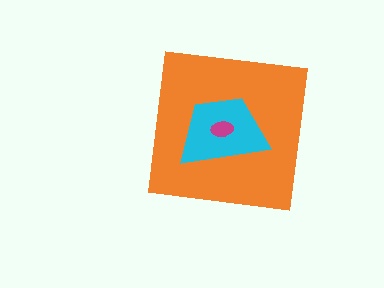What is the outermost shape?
The orange square.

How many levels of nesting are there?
3.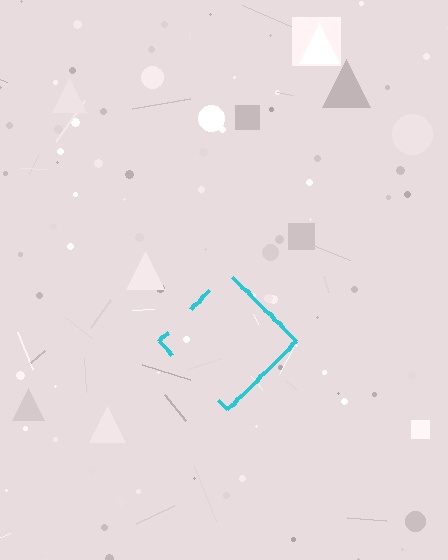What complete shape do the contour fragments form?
The contour fragments form a diamond.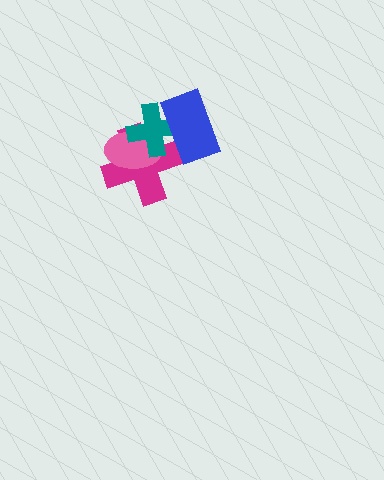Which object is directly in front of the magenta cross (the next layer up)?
The pink ellipse is directly in front of the magenta cross.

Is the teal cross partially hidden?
Yes, it is partially covered by another shape.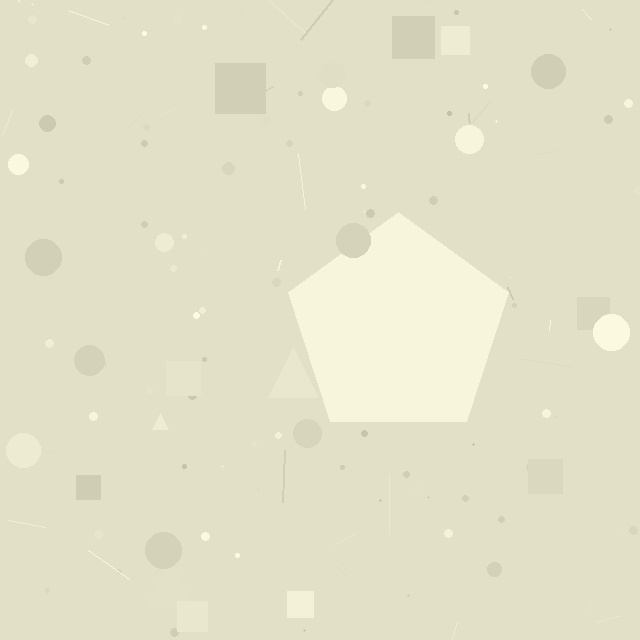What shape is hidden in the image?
A pentagon is hidden in the image.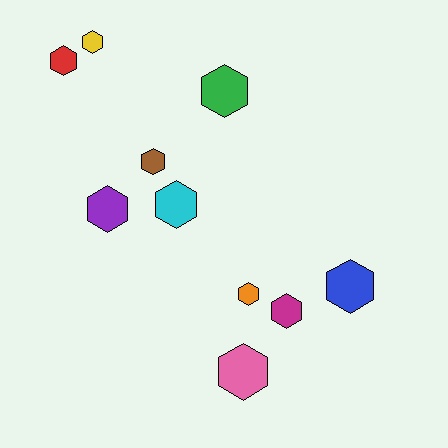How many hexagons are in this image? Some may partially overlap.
There are 10 hexagons.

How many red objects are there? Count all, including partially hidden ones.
There is 1 red object.